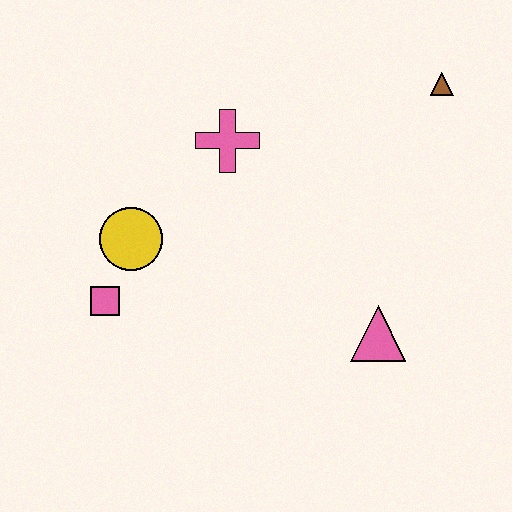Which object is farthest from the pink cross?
The pink triangle is farthest from the pink cross.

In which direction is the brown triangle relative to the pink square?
The brown triangle is to the right of the pink square.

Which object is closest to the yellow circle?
The pink square is closest to the yellow circle.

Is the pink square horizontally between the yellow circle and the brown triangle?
No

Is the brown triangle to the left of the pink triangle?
No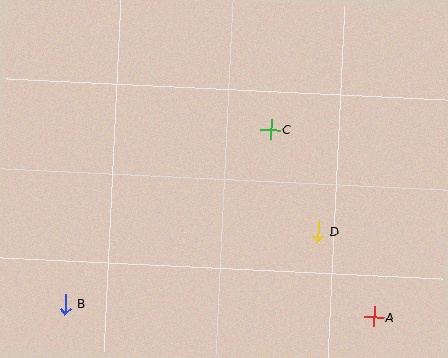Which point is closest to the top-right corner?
Point C is closest to the top-right corner.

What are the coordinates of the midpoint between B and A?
The midpoint between B and A is at (219, 310).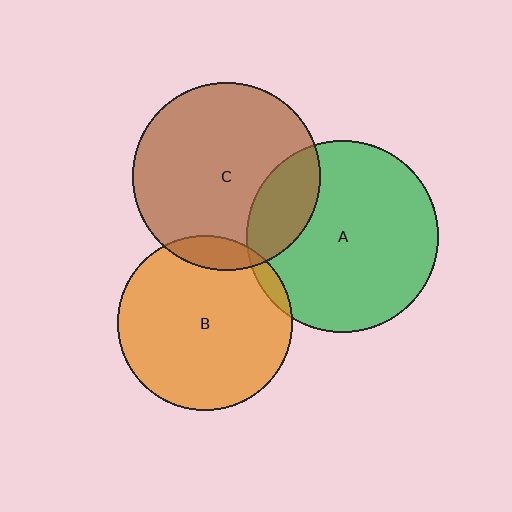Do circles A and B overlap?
Yes.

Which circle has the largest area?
Circle A (green).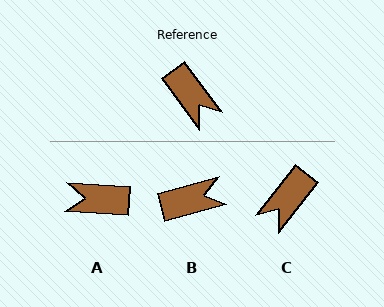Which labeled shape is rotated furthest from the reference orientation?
A, about 131 degrees away.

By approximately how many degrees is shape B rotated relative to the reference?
Approximately 69 degrees counter-clockwise.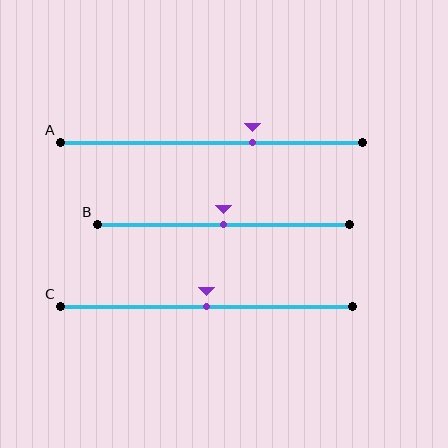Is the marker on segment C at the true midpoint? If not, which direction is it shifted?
Yes, the marker on segment C is at the true midpoint.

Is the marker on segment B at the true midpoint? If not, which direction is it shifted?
Yes, the marker on segment B is at the true midpoint.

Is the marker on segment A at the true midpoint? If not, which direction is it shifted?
No, the marker on segment A is shifted to the right by about 14% of the segment length.